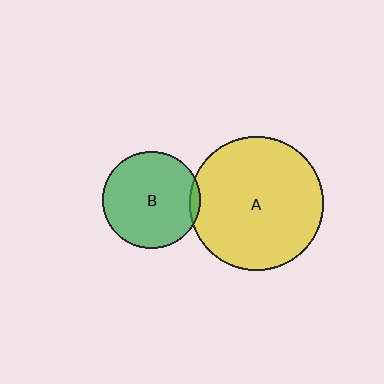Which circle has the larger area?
Circle A (yellow).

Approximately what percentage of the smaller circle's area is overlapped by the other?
Approximately 5%.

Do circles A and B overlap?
Yes.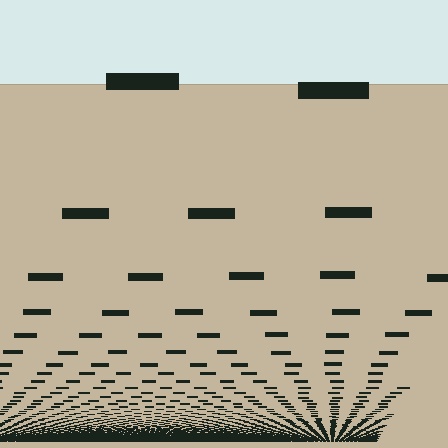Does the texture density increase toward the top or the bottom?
Density increases toward the bottom.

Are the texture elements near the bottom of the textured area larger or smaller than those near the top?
Smaller. The gradient is inverted — elements near the bottom are smaller and denser.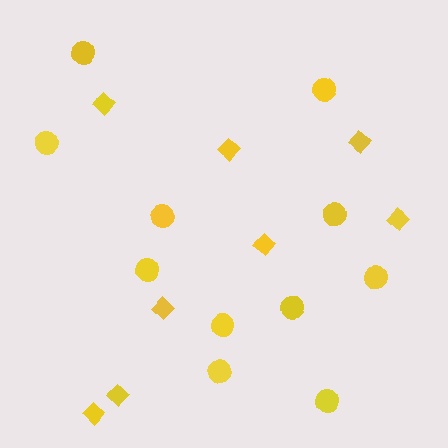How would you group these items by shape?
There are 2 groups: one group of circles (11) and one group of diamonds (8).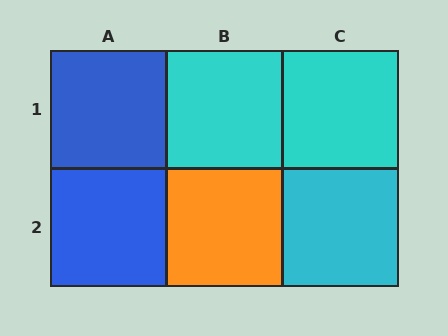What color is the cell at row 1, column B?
Cyan.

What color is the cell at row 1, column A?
Blue.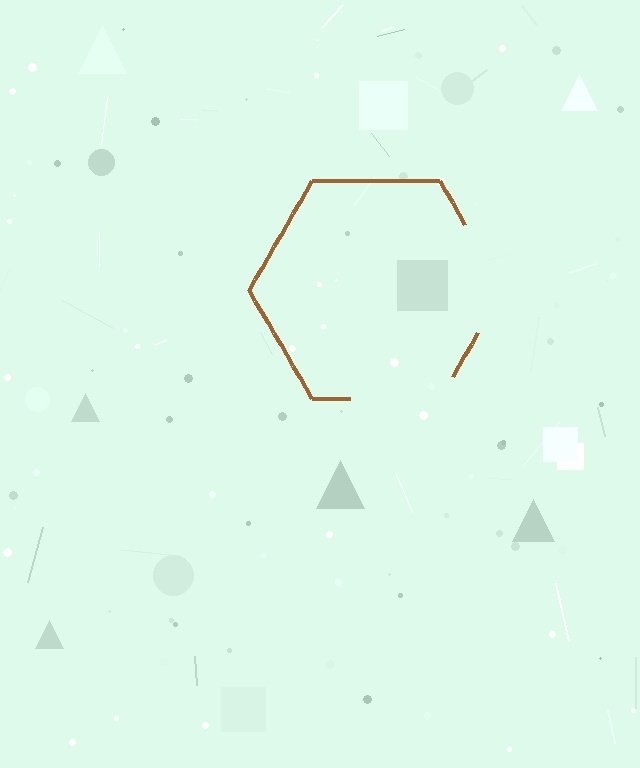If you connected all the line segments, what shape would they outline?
They would outline a hexagon.